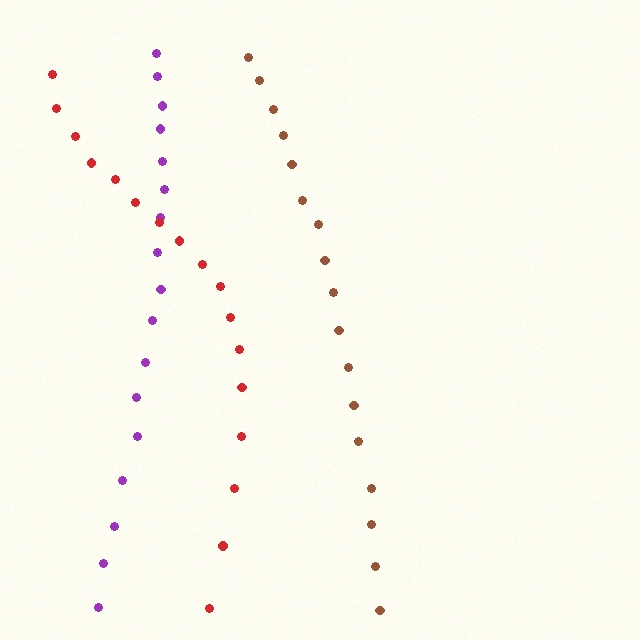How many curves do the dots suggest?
There are 3 distinct paths.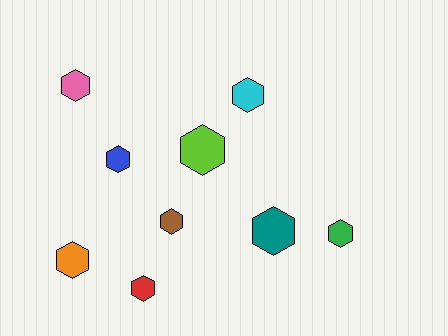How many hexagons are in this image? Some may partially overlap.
There are 9 hexagons.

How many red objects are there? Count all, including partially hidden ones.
There is 1 red object.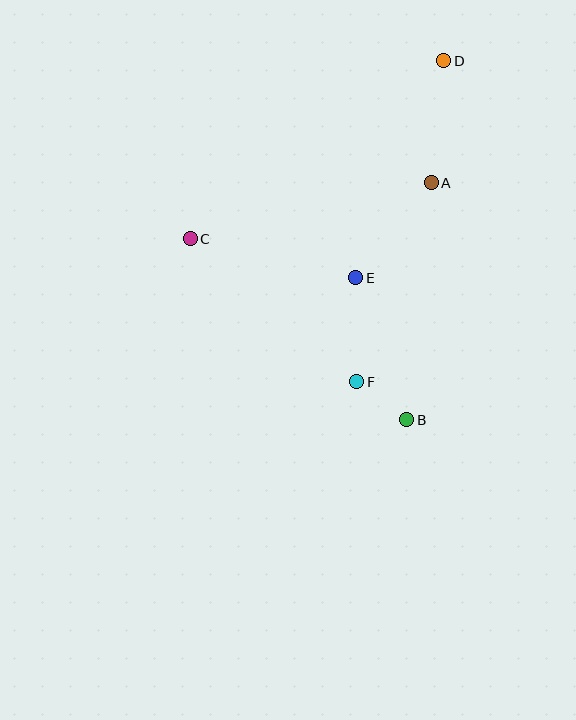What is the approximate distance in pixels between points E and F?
The distance between E and F is approximately 104 pixels.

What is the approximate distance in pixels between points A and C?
The distance between A and C is approximately 247 pixels.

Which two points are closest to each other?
Points B and F are closest to each other.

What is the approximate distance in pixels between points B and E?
The distance between B and E is approximately 151 pixels.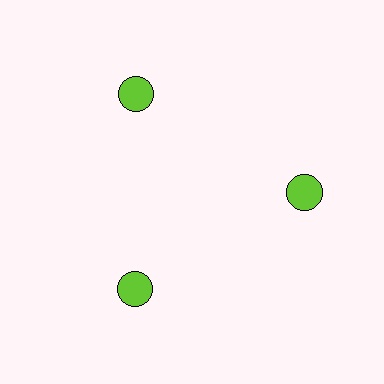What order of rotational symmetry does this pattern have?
This pattern has 3-fold rotational symmetry.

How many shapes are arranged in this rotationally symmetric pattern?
There are 3 shapes, arranged in 3 groups of 1.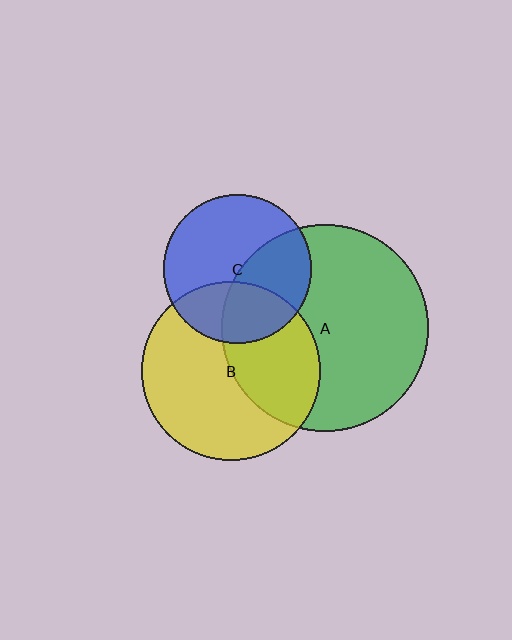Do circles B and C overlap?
Yes.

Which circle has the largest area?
Circle A (green).